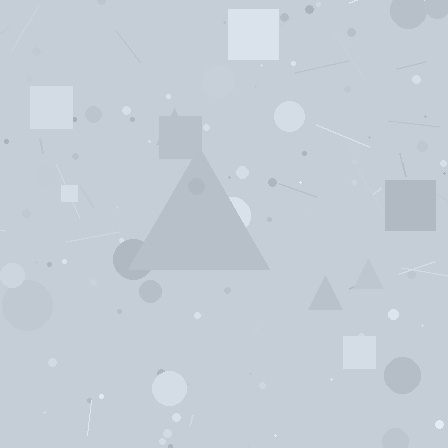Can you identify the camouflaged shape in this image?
The camouflaged shape is a triangle.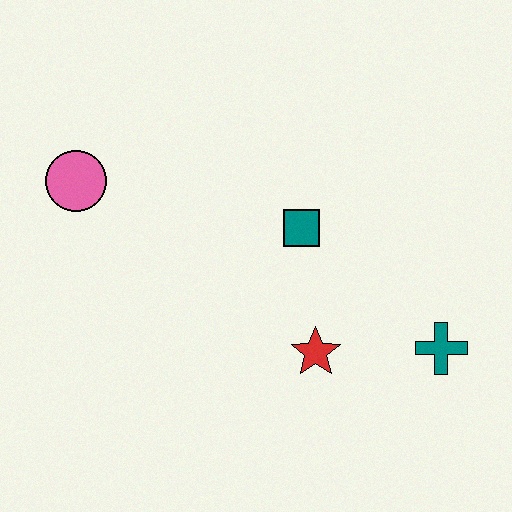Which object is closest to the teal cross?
The red star is closest to the teal cross.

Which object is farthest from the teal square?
The pink circle is farthest from the teal square.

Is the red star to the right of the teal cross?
No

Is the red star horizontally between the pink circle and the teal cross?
Yes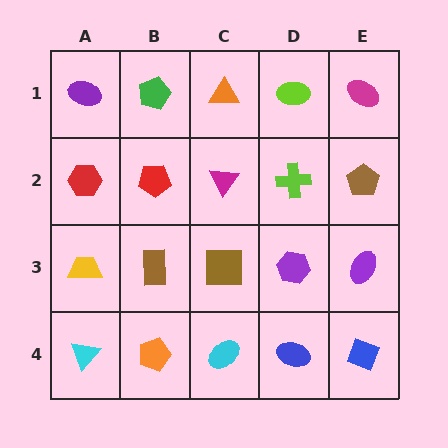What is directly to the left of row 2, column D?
A magenta triangle.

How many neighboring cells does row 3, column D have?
4.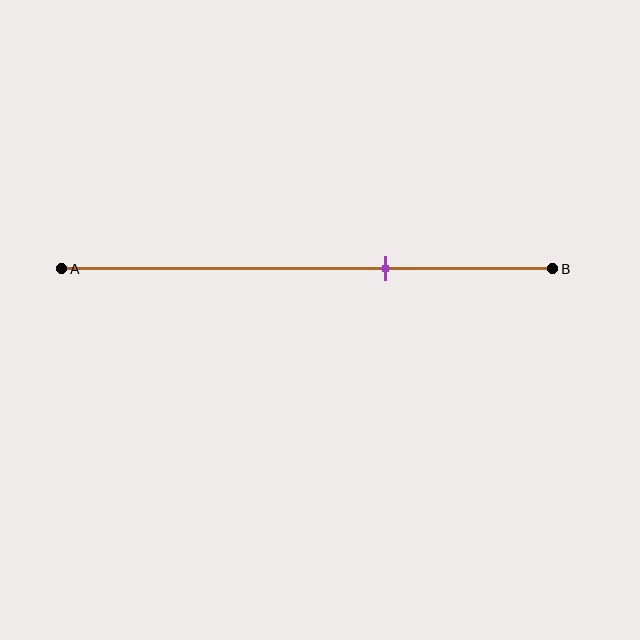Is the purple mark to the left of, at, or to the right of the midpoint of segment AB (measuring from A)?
The purple mark is to the right of the midpoint of segment AB.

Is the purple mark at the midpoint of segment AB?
No, the mark is at about 65% from A, not at the 50% midpoint.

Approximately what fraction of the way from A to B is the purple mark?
The purple mark is approximately 65% of the way from A to B.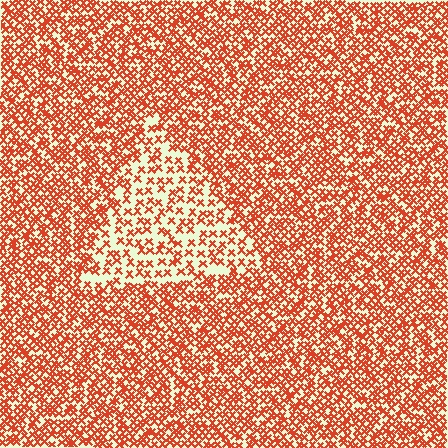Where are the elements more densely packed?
The elements are more densely packed outside the triangle boundary.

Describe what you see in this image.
The image contains small red elements arranged at two different densities. A triangle-shaped region is visible where the elements are less densely packed than the surrounding area.